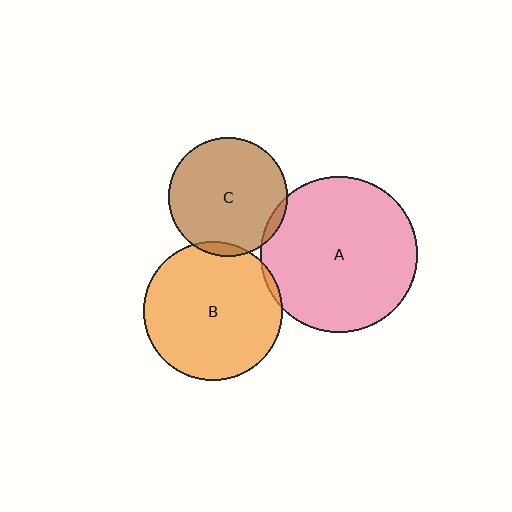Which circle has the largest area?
Circle A (pink).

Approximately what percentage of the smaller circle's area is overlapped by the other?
Approximately 5%.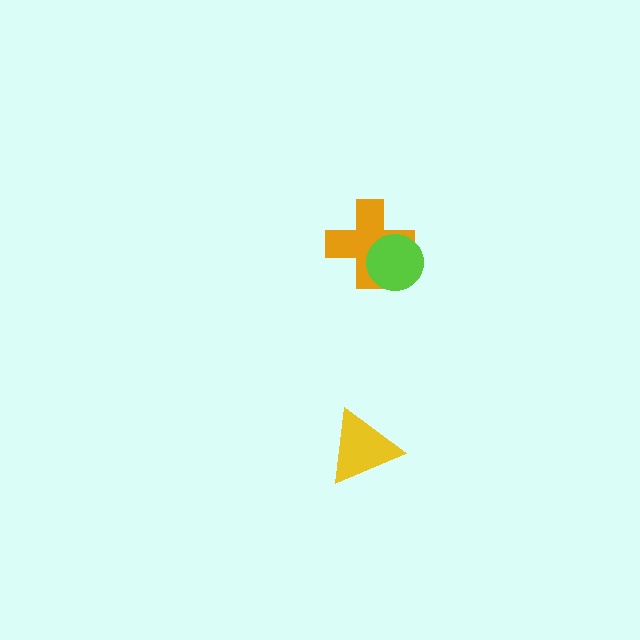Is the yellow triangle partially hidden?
No, no other shape covers it.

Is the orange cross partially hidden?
Yes, it is partially covered by another shape.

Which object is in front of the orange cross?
The lime circle is in front of the orange cross.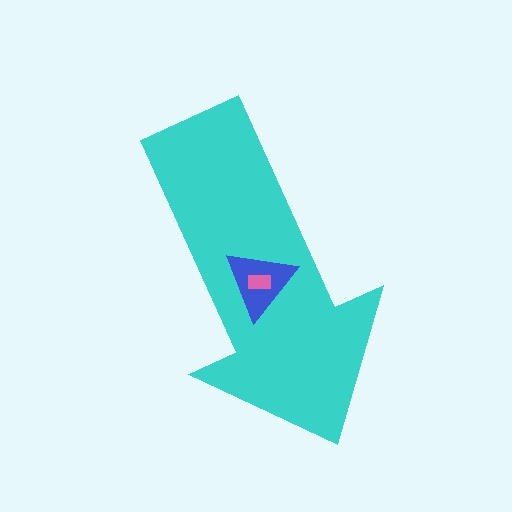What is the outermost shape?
The cyan arrow.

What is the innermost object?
The pink rectangle.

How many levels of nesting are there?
3.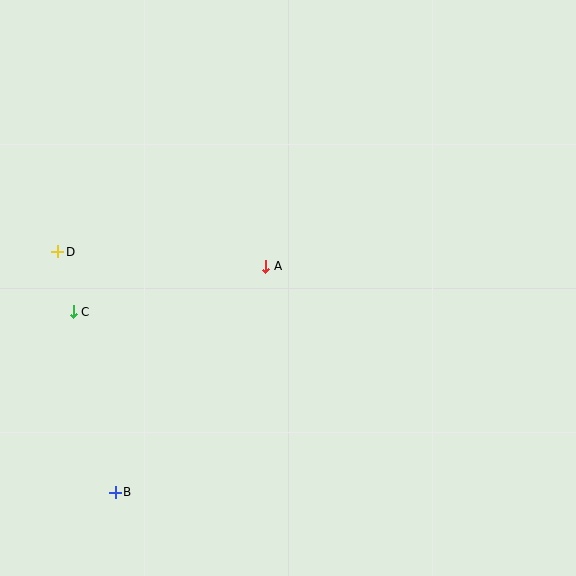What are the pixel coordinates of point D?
Point D is at (58, 252).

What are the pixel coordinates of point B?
Point B is at (115, 492).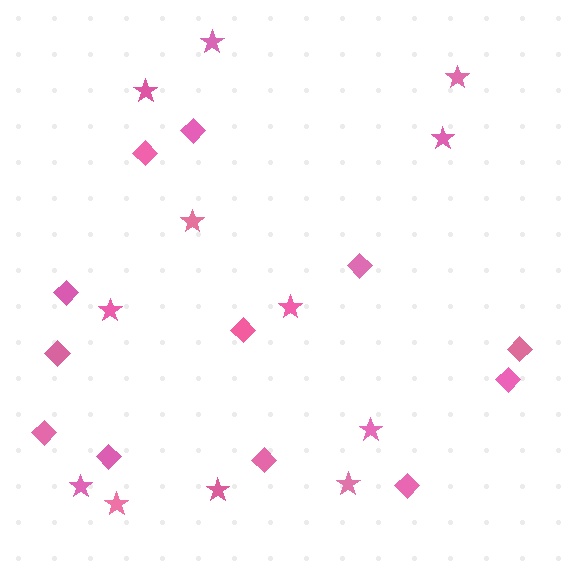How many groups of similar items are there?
There are 2 groups: one group of diamonds (12) and one group of stars (12).